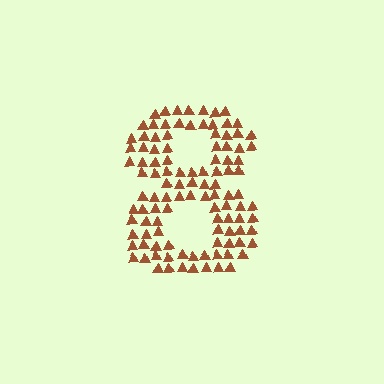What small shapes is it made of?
It is made of small triangles.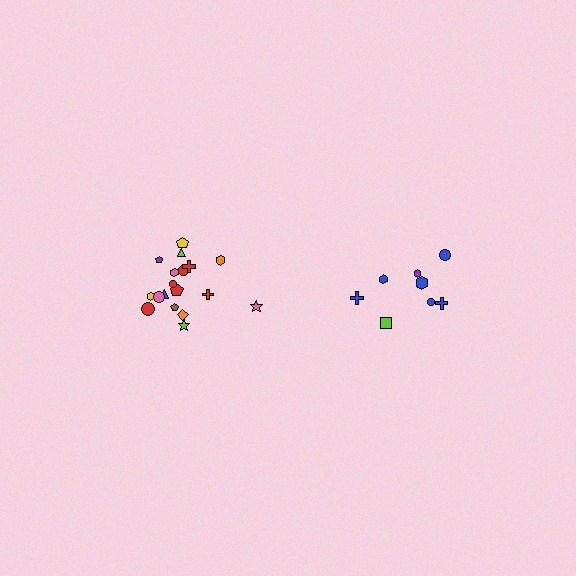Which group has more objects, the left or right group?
The left group.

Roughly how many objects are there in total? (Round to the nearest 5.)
Roughly 25 objects in total.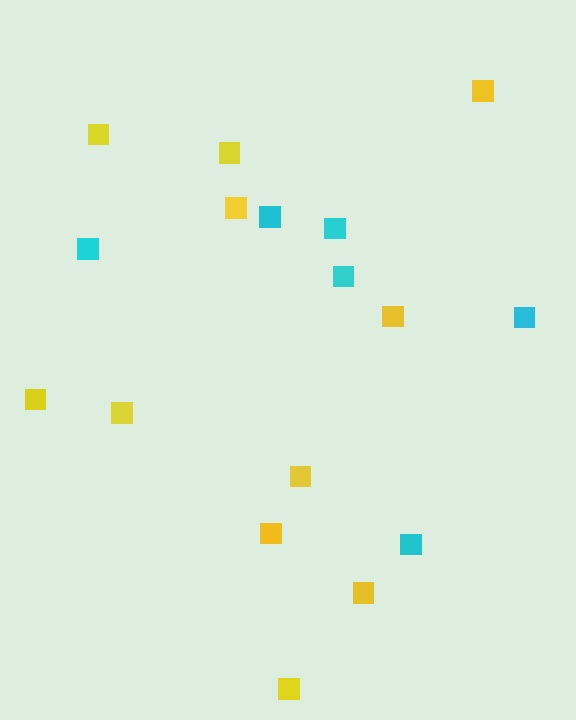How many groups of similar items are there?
There are 2 groups: one group of yellow squares (11) and one group of cyan squares (6).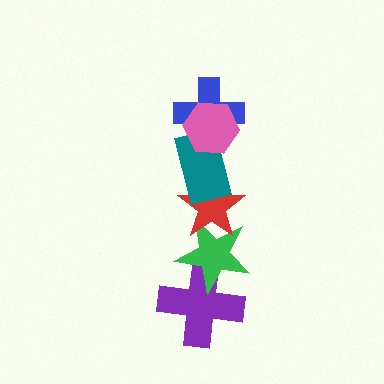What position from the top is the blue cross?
The blue cross is 2nd from the top.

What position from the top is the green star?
The green star is 5th from the top.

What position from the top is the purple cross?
The purple cross is 6th from the top.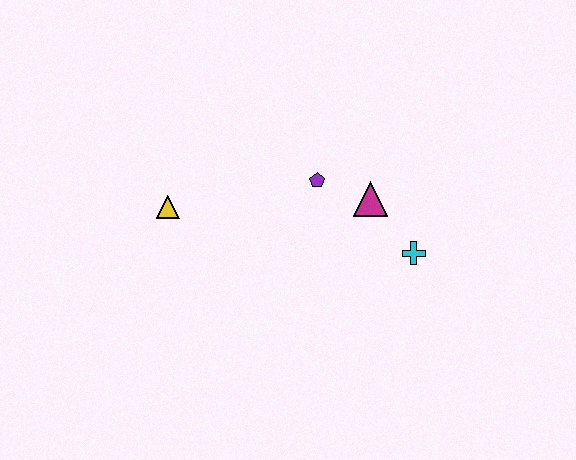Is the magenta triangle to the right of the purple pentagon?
Yes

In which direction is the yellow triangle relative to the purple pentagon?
The yellow triangle is to the left of the purple pentagon.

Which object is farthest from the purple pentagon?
The yellow triangle is farthest from the purple pentagon.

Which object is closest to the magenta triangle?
The purple pentagon is closest to the magenta triangle.